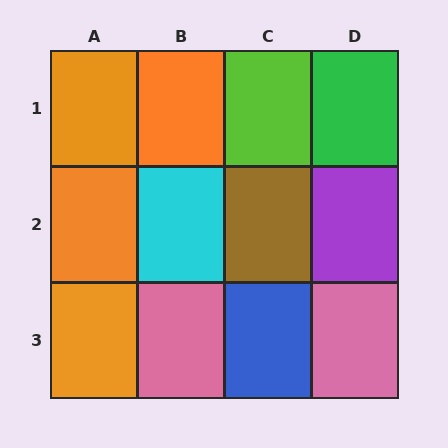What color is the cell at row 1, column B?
Orange.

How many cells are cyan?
1 cell is cyan.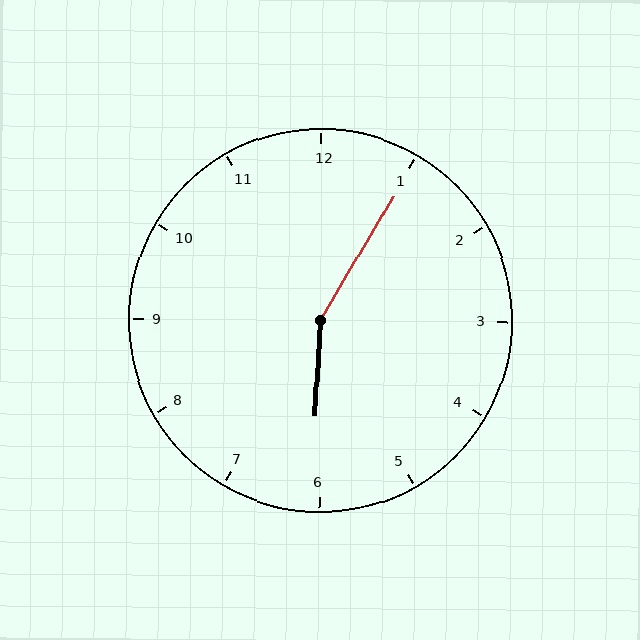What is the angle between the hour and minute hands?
Approximately 152 degrees.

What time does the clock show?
6:05.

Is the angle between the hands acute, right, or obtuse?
It is obtuse.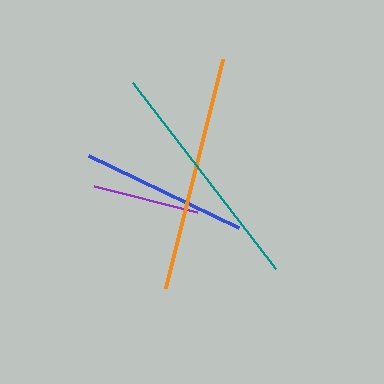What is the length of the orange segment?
The orange segment is approximately 236 pixels long.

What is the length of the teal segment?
The teal segment is approximately 234 pixels long.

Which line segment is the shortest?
The purple line is the shortest at approximately 106 pixels.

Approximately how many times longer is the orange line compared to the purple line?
The orange line is approximately 2.2 times the length of the purple line.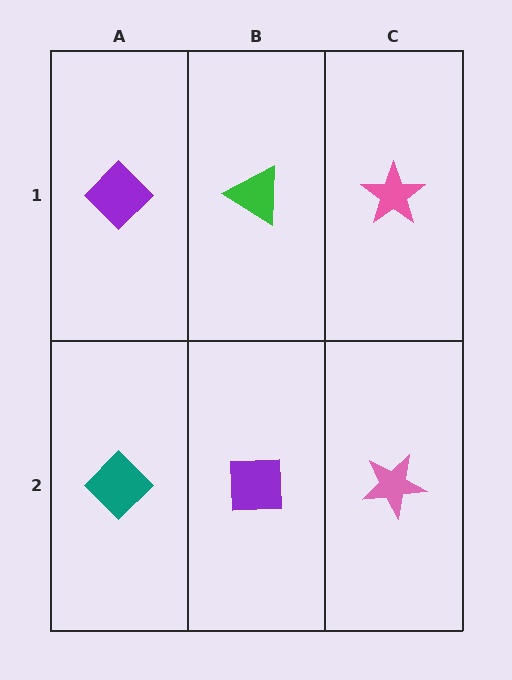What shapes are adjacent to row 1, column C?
A pink star (row 2, column C), a green triangle (row 1, column B).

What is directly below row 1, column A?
A teal diamond.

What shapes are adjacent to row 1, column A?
A teal diamond (row 2, column A), a green triangle (row 1, column B).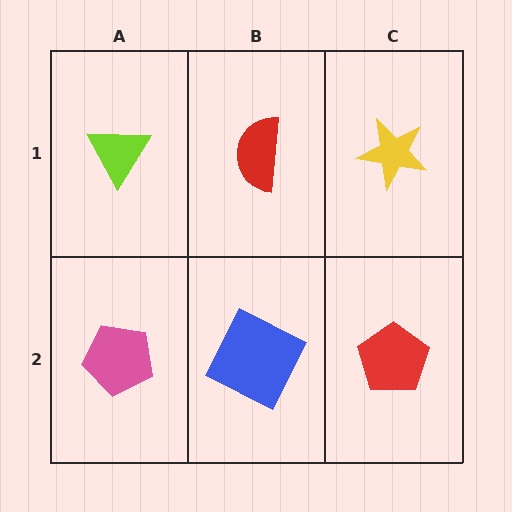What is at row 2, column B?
A blue square.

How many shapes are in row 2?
3 shapes.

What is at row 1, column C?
A yellow star.